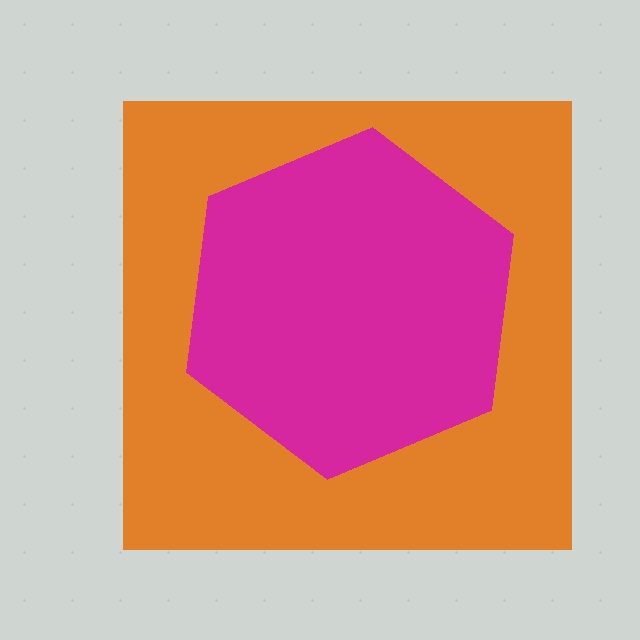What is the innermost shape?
The magenta hexagon.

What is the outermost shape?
The orange square.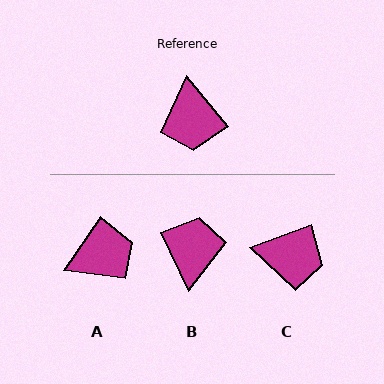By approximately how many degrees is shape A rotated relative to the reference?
Approximately 106 degrees counter-clockwise.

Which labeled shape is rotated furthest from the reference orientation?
B, about 166 degrees away.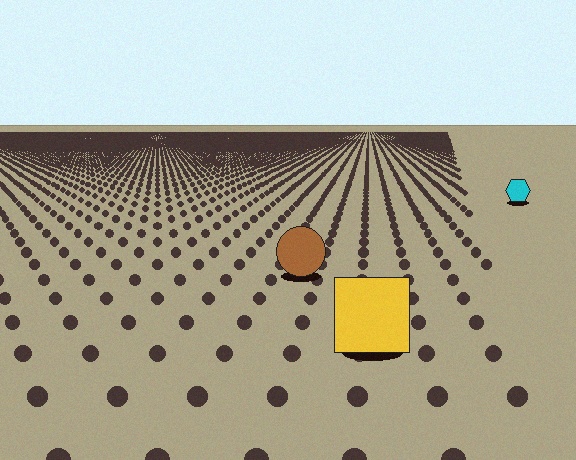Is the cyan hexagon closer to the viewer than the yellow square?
No. The yellow square is closer — you can tell from the texture gradient: the ground texture is coarser near it.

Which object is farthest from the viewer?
The cyan hexagon is farthest from the viewer. It appears smaller and the ground texture around it is denser.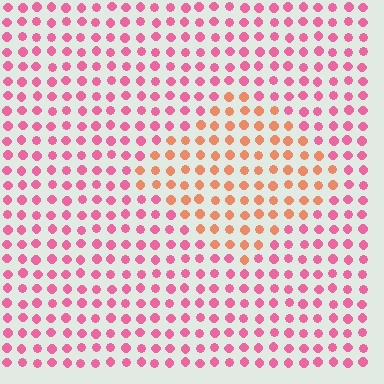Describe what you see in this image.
The image is filled with small pink elements in a uniform arrangement. A diamond-shaped region is visible where the elements are tinted to a slightly different hue, forming a subtle color boundary.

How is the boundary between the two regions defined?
The boundary is defined purely by a slight shift in hue (about 43 degrees). Spacing, size, and orientation are identical on both sides.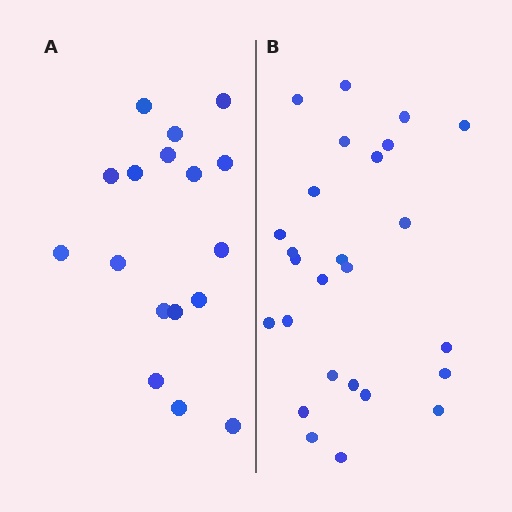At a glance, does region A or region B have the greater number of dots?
Region B (the right region) has more dots.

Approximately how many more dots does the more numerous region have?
Region B has roughly 8 or so more dots than region A.